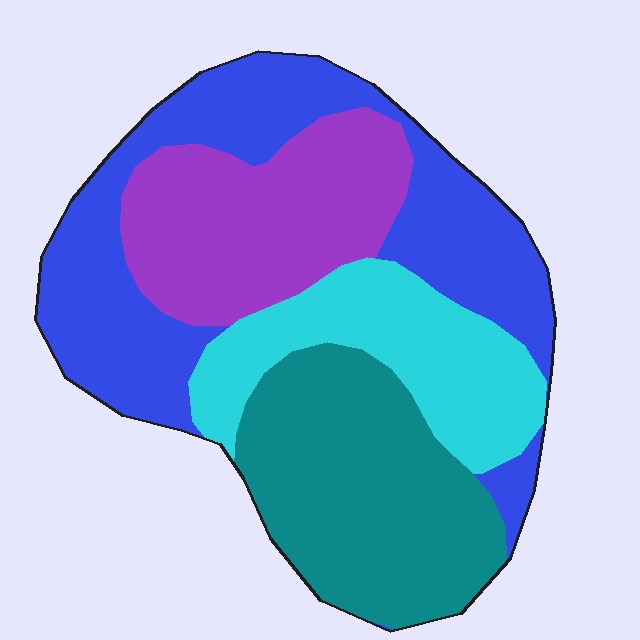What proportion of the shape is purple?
Purple covers around 20% of the shape.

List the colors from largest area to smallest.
From largest to smallest: blue, teal, purple, cyan.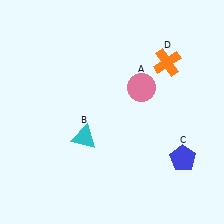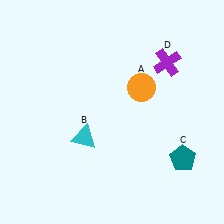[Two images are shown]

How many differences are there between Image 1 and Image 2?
There are 3 differences between the two images.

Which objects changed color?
A changed from pink to orange. C changed from blue to teal. D changed from orange to purple.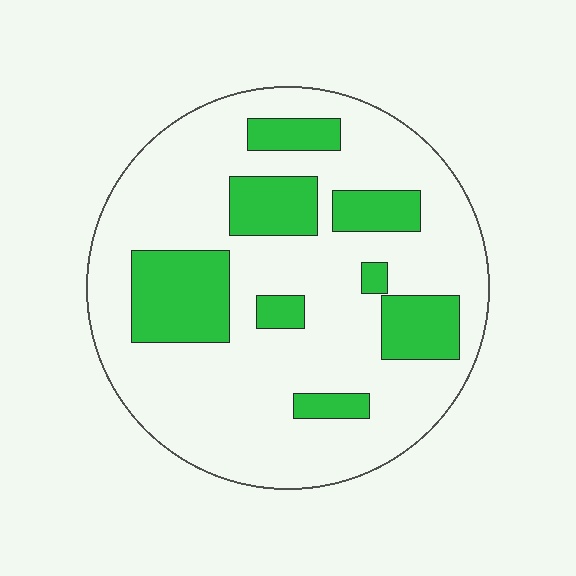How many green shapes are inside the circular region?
8.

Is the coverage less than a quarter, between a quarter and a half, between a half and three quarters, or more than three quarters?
Less than a quarter.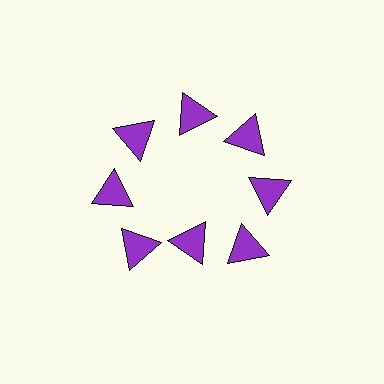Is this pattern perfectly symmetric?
No. The 8 purple triangles are arranged in a ring, but one element near the 6 o'clock position is pulled inward toward the center, breaking the 8-fold rotational symmetry.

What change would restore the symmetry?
The symmetry would be restored by moving it outward, back onto the ring so that all 8 triangles sit at equal angles and equal distance from the center.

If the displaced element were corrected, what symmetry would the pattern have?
It would have 8-fold rotational symmetry — the pattern would map onto itself every 45 degrees.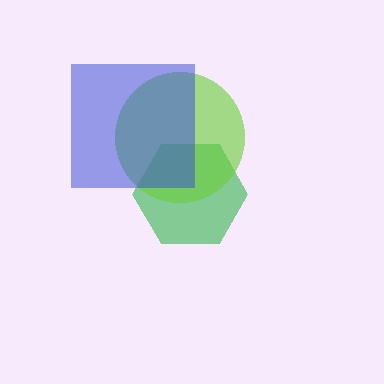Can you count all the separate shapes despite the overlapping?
Yes, there are 3 separate shapes.